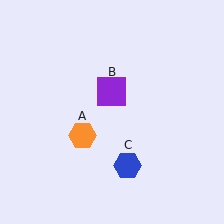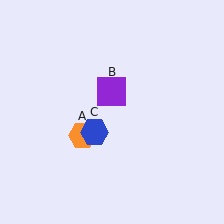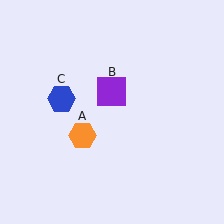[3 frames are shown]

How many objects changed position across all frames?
1 object changed position: blue hexagon (object C).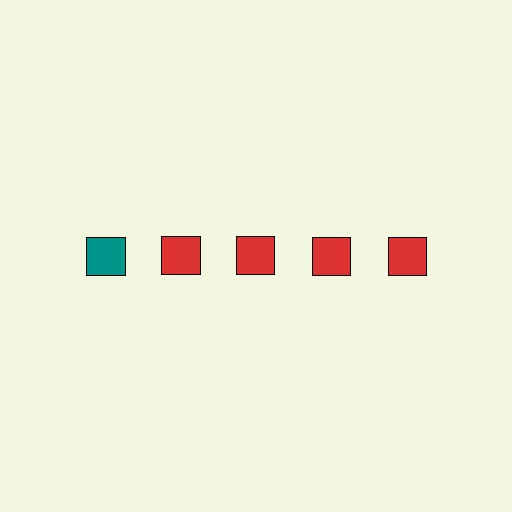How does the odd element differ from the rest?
It has a different color: teal instead of red.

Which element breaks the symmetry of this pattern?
The teal square in the top row, leftmost column breaks the symmetry. All other shapes are red squares.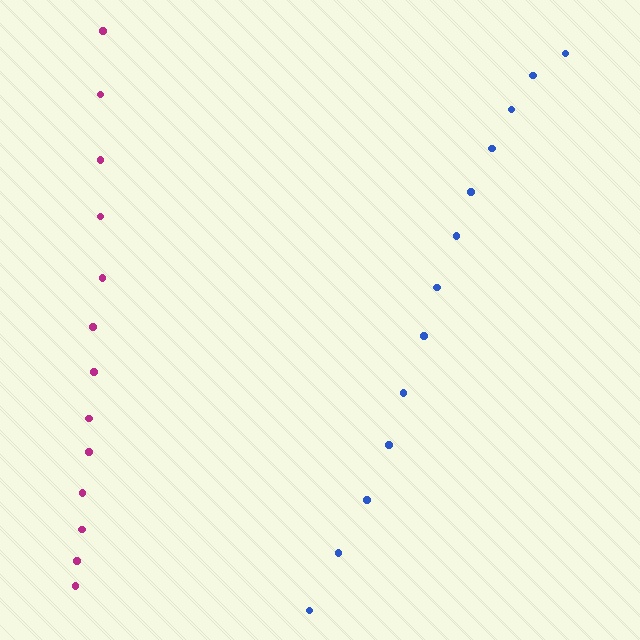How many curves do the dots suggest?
There are 2 distinct paths.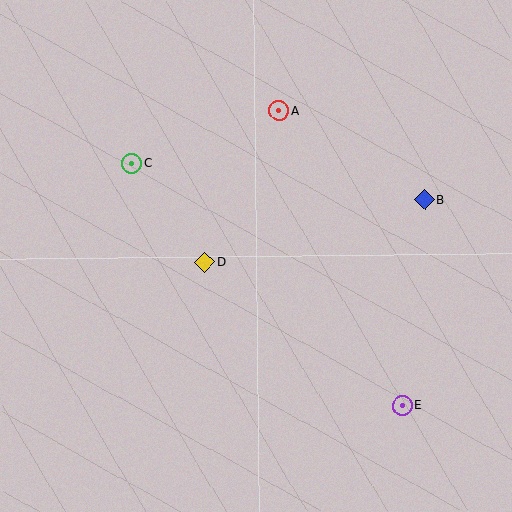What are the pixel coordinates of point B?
Point B is at (425, 200).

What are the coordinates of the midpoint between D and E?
The midpoint between D and E is at (303, 334).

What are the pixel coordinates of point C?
Point C is at (132, 164).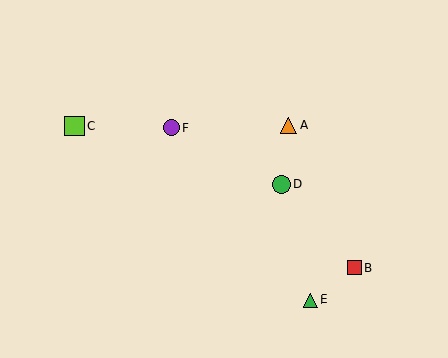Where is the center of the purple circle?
The center of the purple circle is at (172, 128).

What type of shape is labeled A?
Shape A is an orange triangle.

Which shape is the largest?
The lime square (labeled C) is the largest.